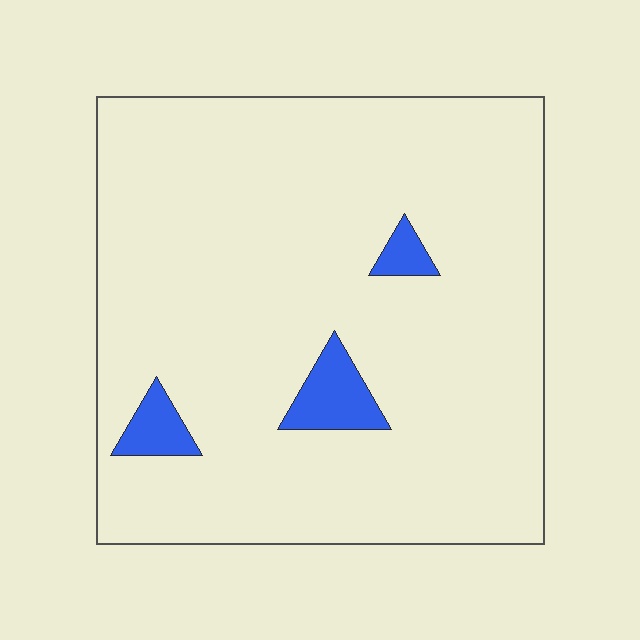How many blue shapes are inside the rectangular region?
3.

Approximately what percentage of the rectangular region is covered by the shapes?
Approximately 5%.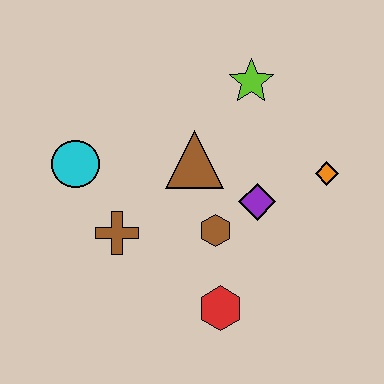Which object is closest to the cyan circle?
The brown cross is closest to the cyan circle.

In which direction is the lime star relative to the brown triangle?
The lime star is above the brown triangle.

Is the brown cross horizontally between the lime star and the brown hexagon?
No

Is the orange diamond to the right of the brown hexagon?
Yes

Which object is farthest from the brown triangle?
The red hexagon is farthest from the brown triangle.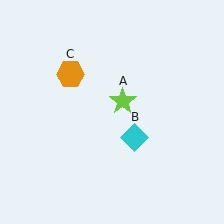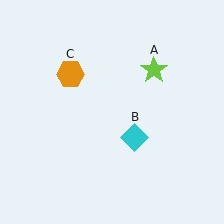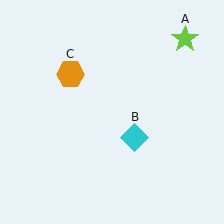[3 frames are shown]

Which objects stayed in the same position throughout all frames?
Cyan diamond (object B) and orange hexagon (object C) remained stationary.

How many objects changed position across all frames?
1 object changed position: lime star (object A).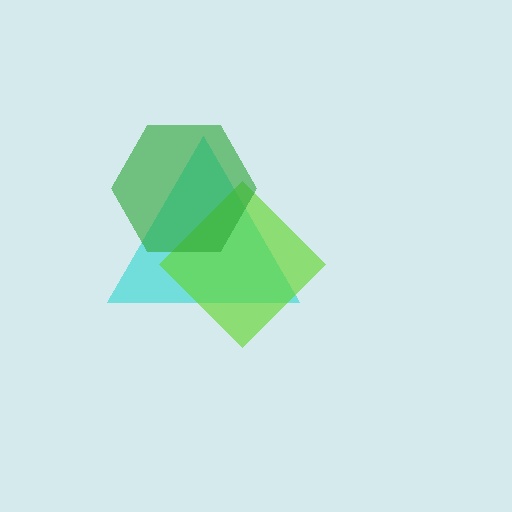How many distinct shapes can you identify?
There are 3 distinct shapes: a cyan triangle, a lime diamond, a green hexagon.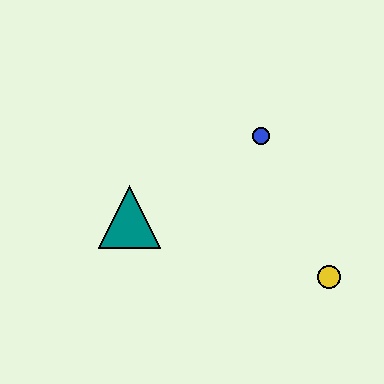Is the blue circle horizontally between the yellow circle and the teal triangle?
Yes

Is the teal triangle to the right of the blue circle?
No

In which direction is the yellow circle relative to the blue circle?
The yellow circle is below the blue circle.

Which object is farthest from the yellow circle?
The teal triangle is farthest from the yellow circle.